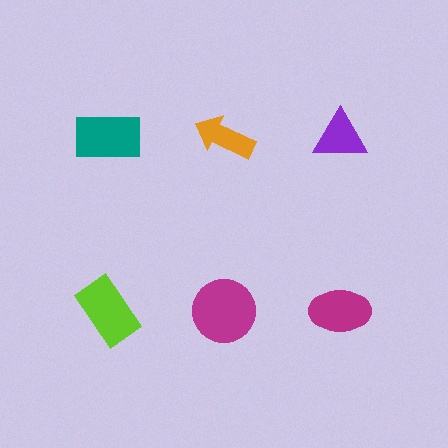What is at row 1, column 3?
A purple triangle.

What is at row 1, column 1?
A teal rectangle.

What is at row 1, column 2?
An orange arrow.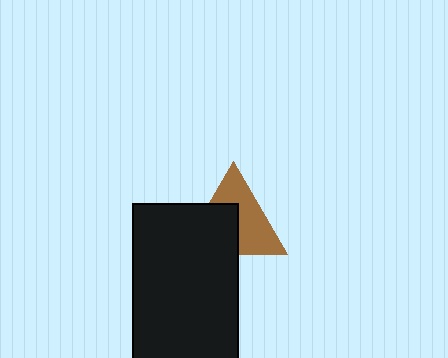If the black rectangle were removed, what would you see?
You would see the complete brown triangle.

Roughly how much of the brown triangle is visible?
About half of it is visible (roughly 54%).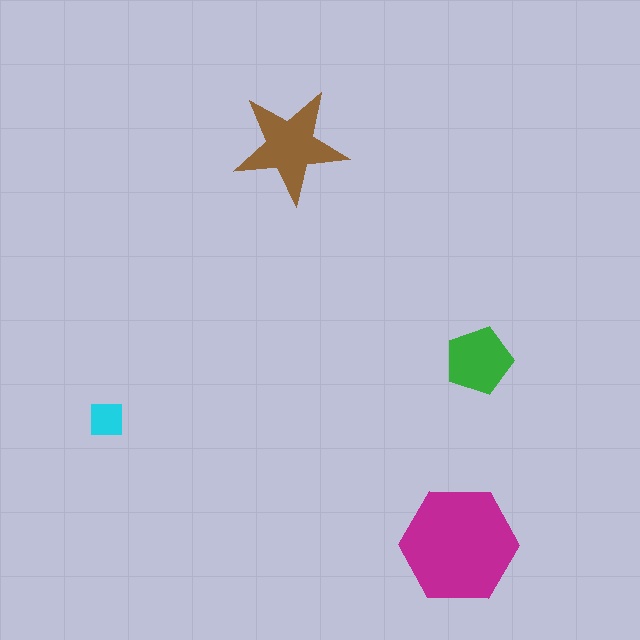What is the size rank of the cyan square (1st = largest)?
4th.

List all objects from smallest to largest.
The cyan square, the green pentagon, the brown star, the magenta hexagon.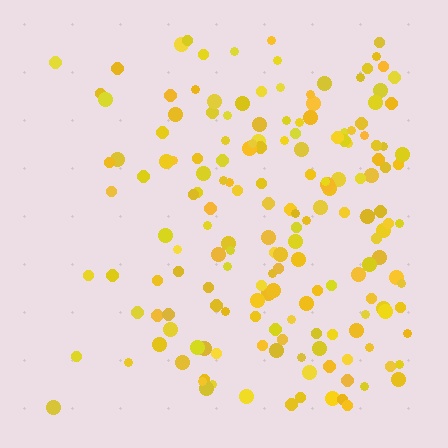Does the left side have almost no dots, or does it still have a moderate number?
Still a moderate number, just noticeably fewer than the right.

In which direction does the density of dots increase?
From left to right, with the right side densest.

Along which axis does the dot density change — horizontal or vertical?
Horizontal.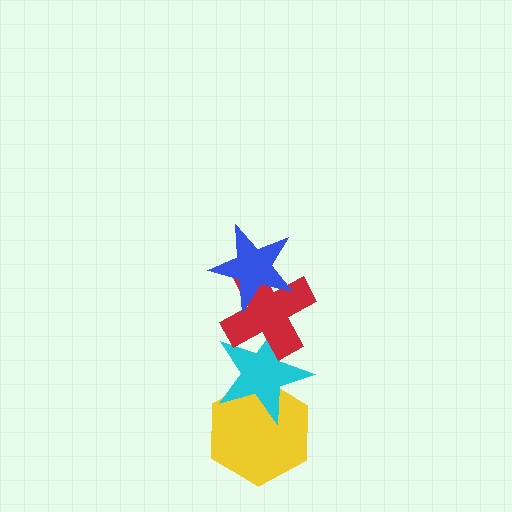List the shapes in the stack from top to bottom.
From top to bottom: the blue star, the red cross, the cyan star, the yellow hexagon.